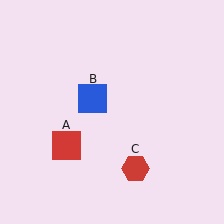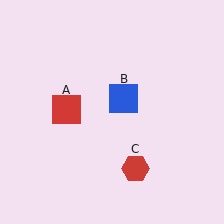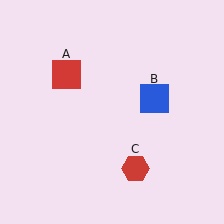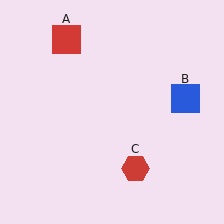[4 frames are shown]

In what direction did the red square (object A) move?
The red square (object A) moved up.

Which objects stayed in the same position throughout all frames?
Red hexagon (object C) remained stationary.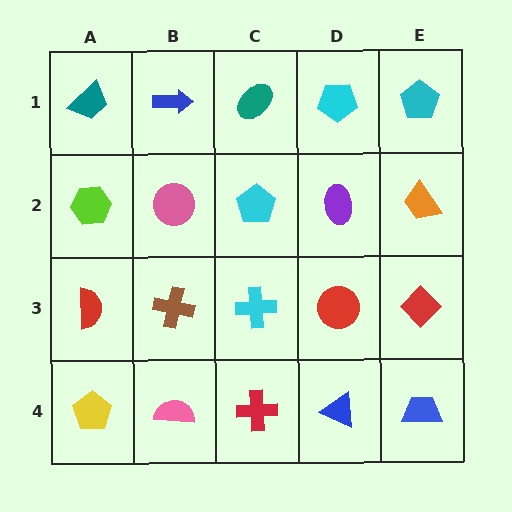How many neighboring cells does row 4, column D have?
3.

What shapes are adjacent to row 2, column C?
A teal ellipse (row 1, column C), a cyan cross (row 3, column C), a pink circle (row 2, column B), a purple ellipse (row 2, column D).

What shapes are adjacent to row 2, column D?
A cyan pentagon (row 1, column D), a red circle (row 3, column D), a cyan pentagon (row 2, column C), an orange trapezoid (row 2, column E).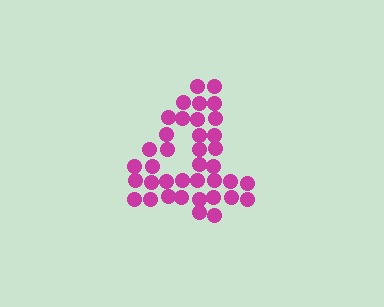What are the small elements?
The small elements are circles.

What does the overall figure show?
The overall figure shows the digit 4.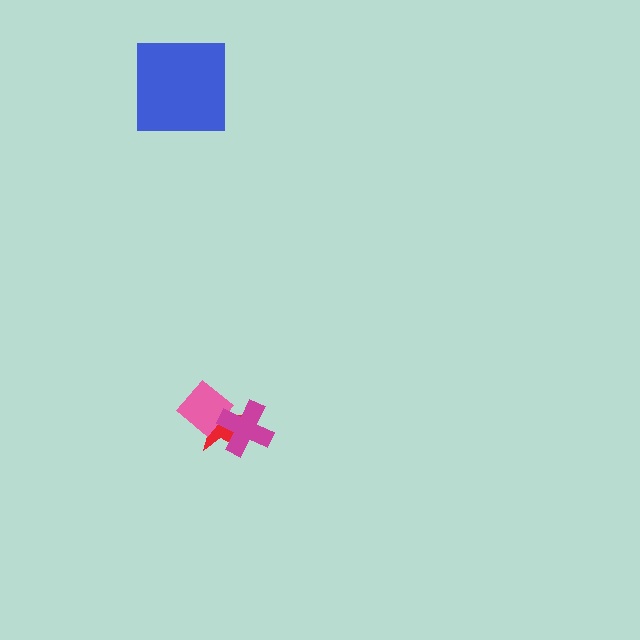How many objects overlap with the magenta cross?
2 objects overlap with the magenta cross.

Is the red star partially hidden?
Yes, it is partially covered by another shape.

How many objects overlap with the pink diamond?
2 objects overlap with the pink diamond.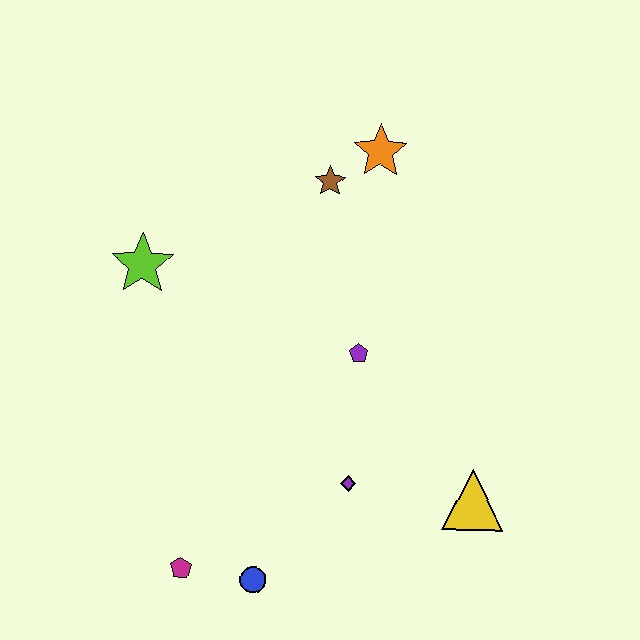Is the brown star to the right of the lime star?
Yes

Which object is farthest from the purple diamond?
The orange star is farthest from the purple diamond.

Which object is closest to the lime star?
The brown star is closest to the lime star.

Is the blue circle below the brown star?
Yes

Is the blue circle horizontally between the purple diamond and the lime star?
Yes